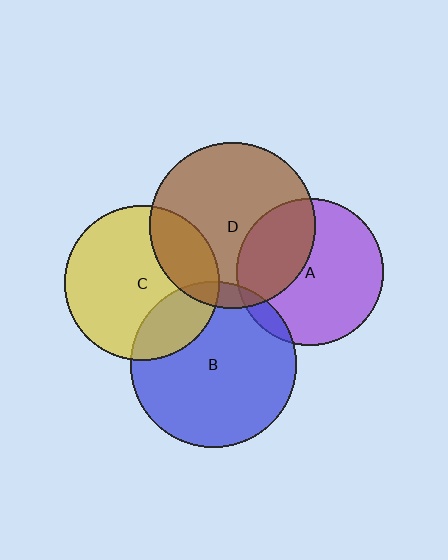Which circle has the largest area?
Circle D (brown).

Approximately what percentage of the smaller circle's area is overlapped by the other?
Approximately 35%.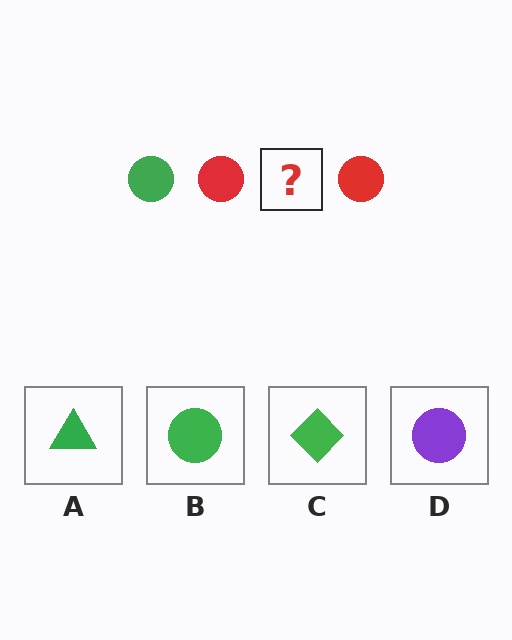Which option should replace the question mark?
Option B.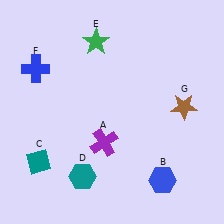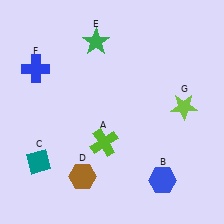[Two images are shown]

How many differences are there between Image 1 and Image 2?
There are 3 differences between the two images.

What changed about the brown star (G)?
In Image 1, G is brown. In Image 2, it changed to lime.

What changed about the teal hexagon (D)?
In Image 1, D is teal. In Image 2, it changed to brown.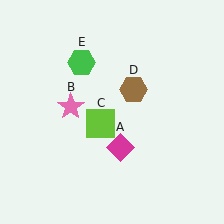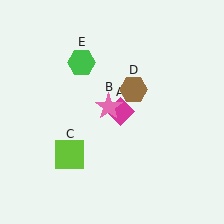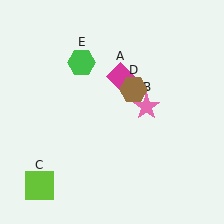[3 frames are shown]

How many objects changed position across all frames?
3 objects changed position: magenta diamond (object A), pink star (object B), lime square (object C).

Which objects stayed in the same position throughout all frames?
Brown hexagon (object D) and green hexagon (object E) remained stationary.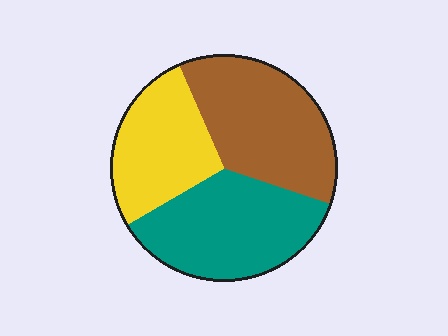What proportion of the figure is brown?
Brown takes up between a quarter and a half of the figure.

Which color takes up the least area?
Yellow, at roughly 25%.